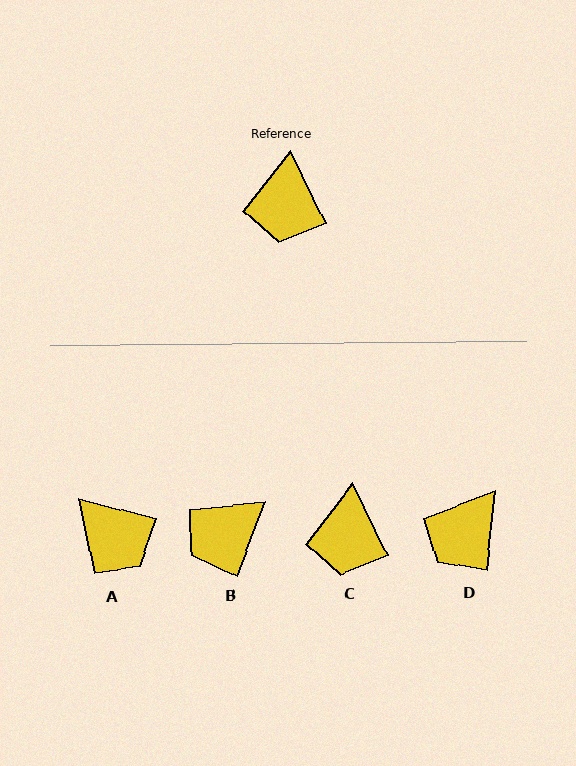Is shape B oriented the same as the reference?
No, it is off by about 47 degrees.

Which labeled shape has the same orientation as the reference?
C.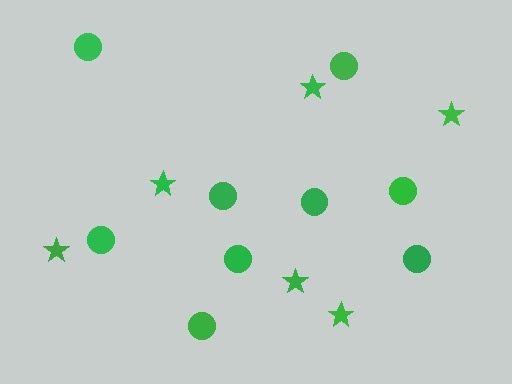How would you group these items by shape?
There are 2 groups: one group of stars (6) and one group of circles (9).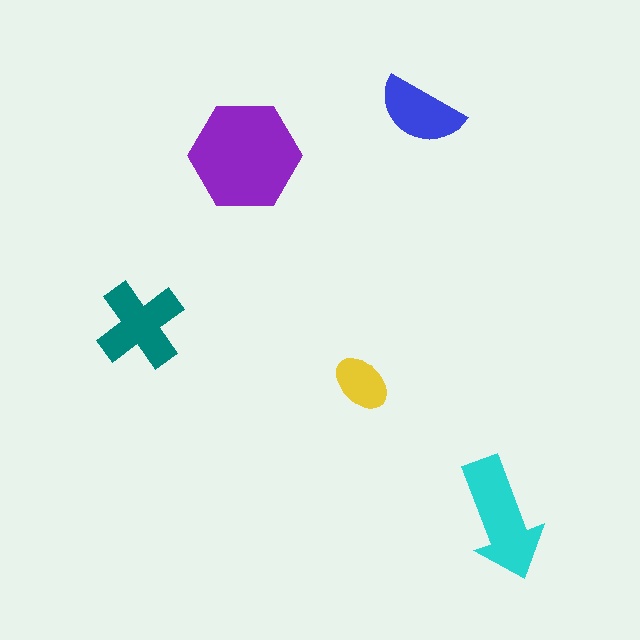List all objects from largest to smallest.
The purple hexagon, the cyan arrow, the teal cross, the blue semicircle, the yellow ellipse.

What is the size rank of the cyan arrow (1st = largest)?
2nd.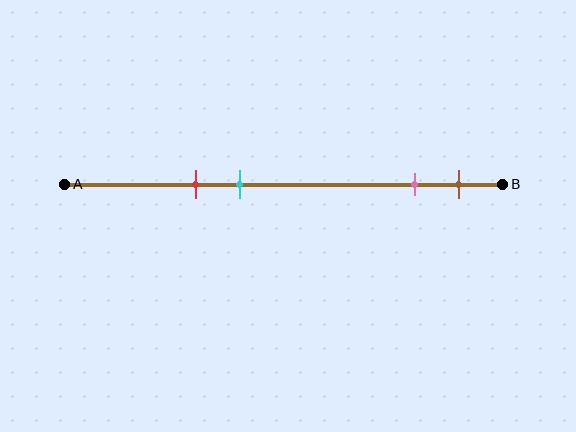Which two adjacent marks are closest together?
The pink and brown marks are the closest adjacent pair.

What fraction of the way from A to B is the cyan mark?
The cyan mark is approximately 40% (0.4) of the way from A to B.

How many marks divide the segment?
There are 4 marks dividing the segment.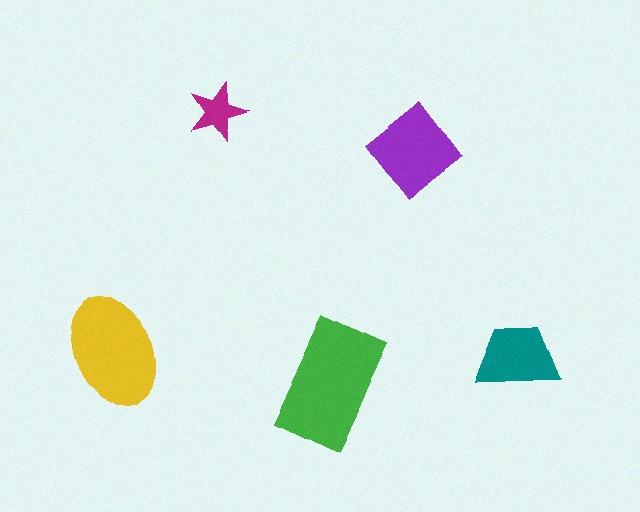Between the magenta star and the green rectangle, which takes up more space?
The green rectangle.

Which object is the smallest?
The magenta star.